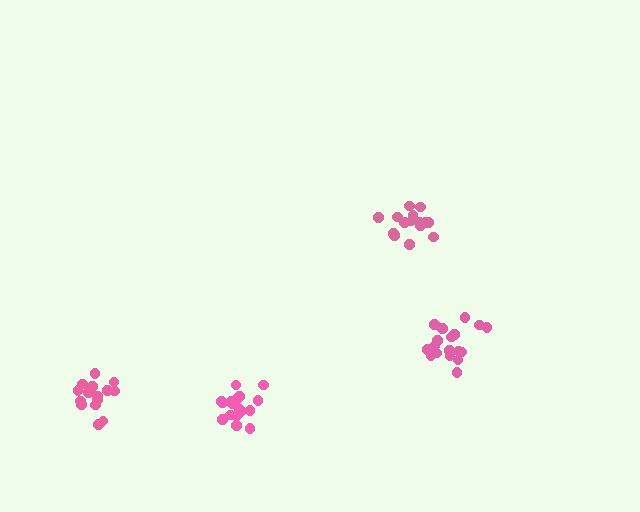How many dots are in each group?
Group 1: 20 dots, Group 2: 15 dots, Group 3: 18 dots, Group 4: 16 dots (69 total).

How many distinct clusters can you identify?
There are 4 distinct clusters.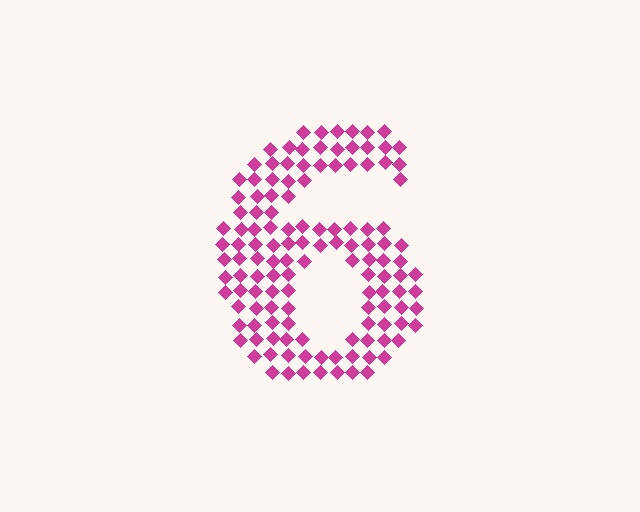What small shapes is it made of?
It is made of small diamonds.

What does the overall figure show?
The overall figure shows the digit 6.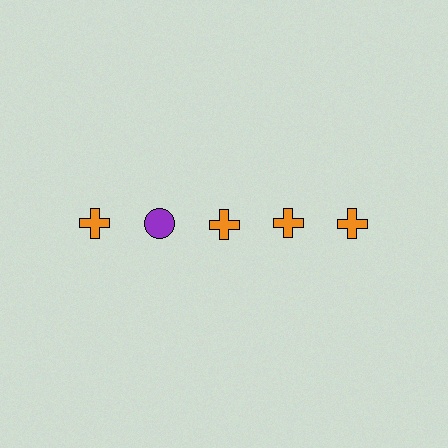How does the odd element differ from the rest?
It differs in both color (purple instead of orange) and shape (circle instead of cross).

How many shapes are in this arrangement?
There are 5 shapes arranged in a grid pattern.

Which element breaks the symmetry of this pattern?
The purple circle in the top row, second from left column breaks the symmetry. All other shapes are orange crosses.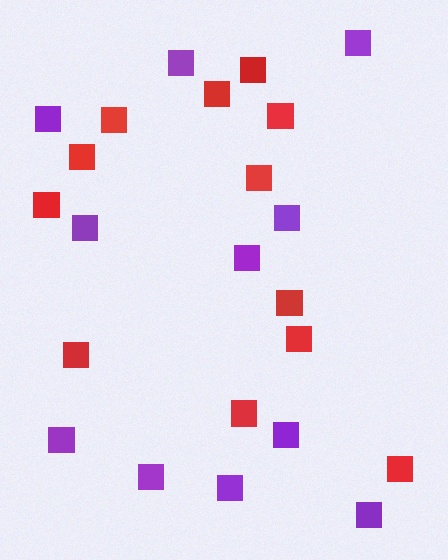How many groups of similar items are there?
There are 2 groups: one group of red squares (12) and one group of purple squares (11).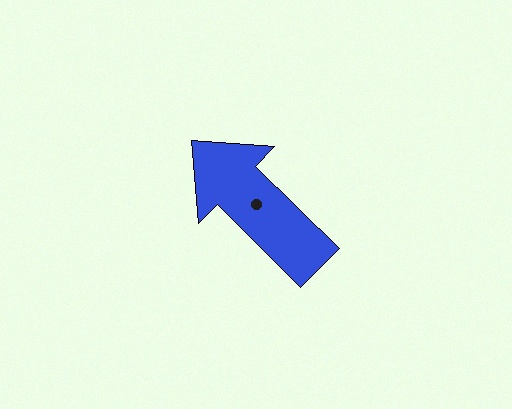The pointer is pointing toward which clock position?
Roughly 10 o'clock.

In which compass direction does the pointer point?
Northwest.